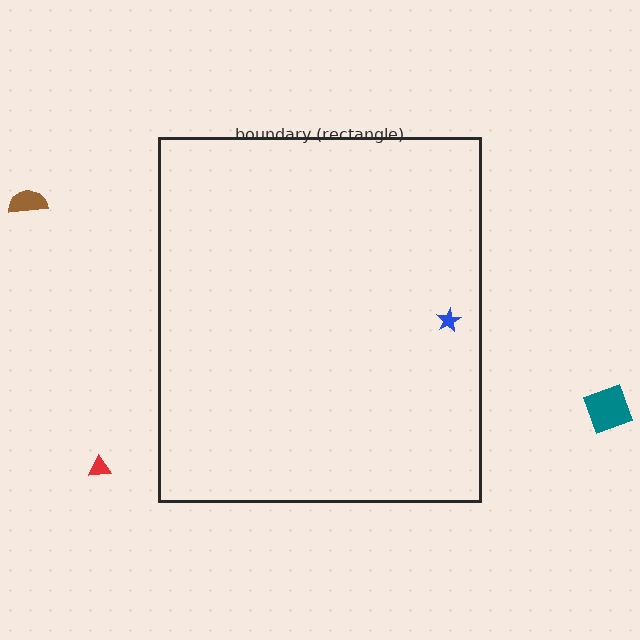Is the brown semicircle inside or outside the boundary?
Outside.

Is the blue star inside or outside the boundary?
Inside.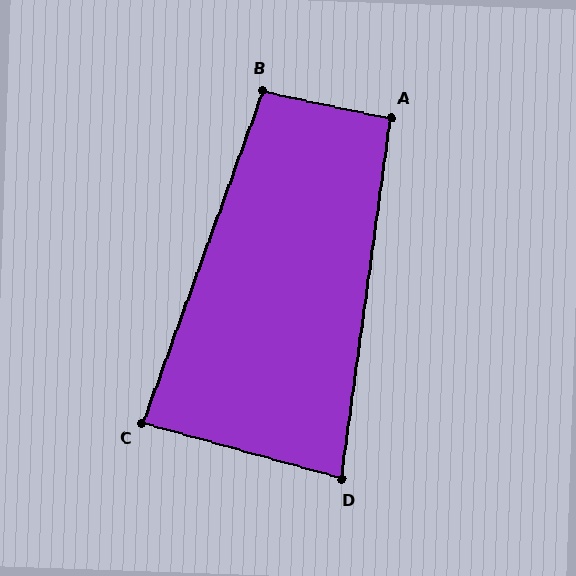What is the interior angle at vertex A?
Approximately 94 degrees (approximately right).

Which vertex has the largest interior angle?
B, at approximately 98 degrees.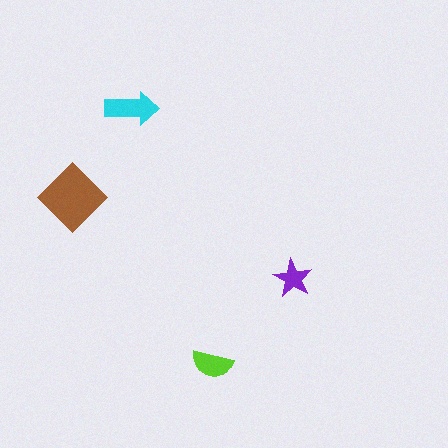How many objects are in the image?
There are 4 objects in the image.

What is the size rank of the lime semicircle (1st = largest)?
3rd.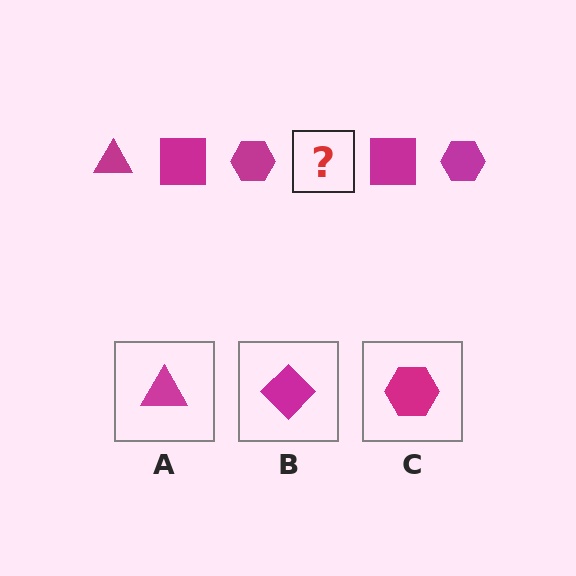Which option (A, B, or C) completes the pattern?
A.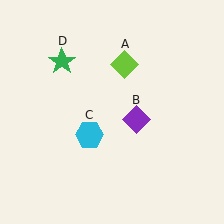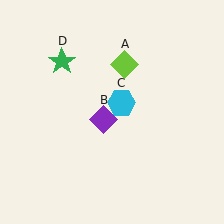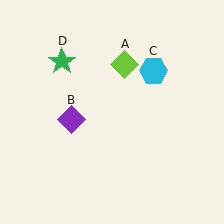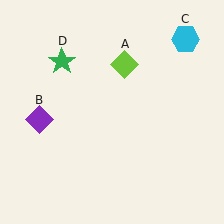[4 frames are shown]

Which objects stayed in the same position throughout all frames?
Lime diamond (object A) and green star (object D) remained stationary.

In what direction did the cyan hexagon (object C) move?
The cyan hexagon (object C) moved up and to the right.